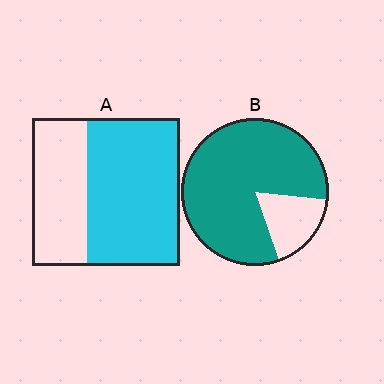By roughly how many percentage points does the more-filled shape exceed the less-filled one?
By roughly 20 percentage points (B over A).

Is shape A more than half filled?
Yes.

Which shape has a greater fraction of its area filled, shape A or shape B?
Shape B.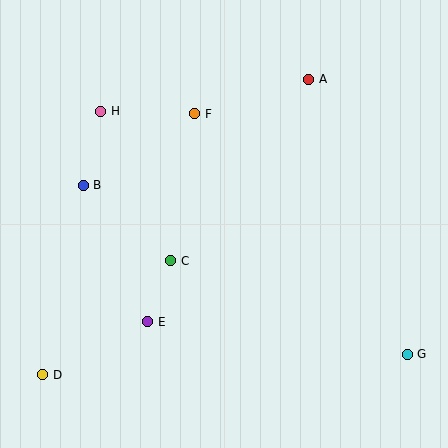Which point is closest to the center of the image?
Point C at (171, 261) is closest to the center.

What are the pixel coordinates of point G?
Point G is at (407, 354).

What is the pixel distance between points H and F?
The distance between H and F is 94 pixels.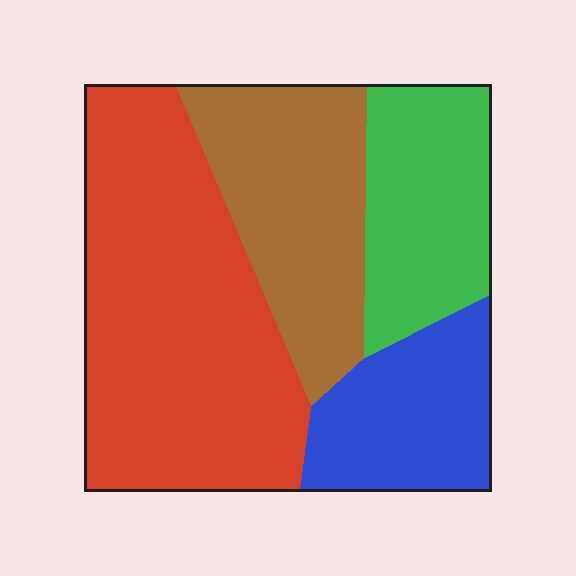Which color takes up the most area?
Red, at roughly 40%.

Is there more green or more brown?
Brown.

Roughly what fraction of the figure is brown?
Brown covers 23% of the figure.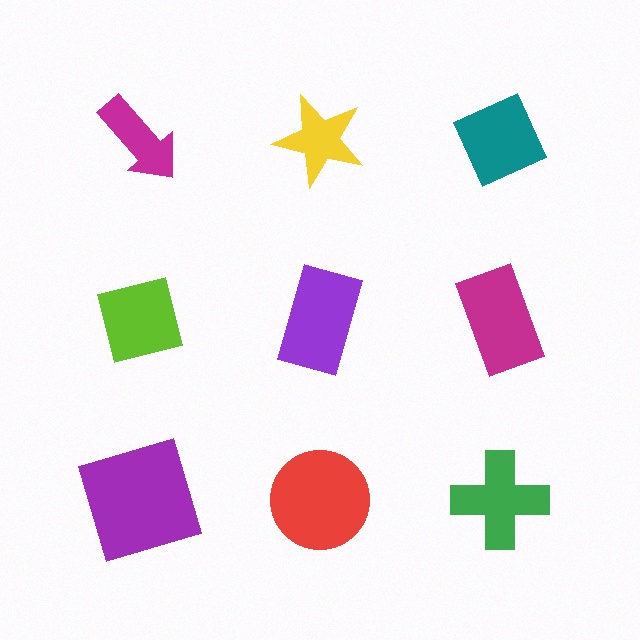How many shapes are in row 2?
3 shapes.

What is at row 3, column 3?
A green cross.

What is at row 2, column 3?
A magenta rectangle.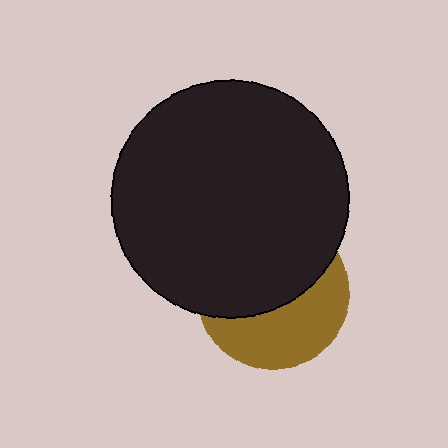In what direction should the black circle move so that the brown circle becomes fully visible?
The black circle should move up. That is the shortest direction to clear the overlap and leave the brown circle fully visible.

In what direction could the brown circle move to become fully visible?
The brown circle could move down. That would shift it out from behind the black circle entirely.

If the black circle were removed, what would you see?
You would see the complete brown circle.